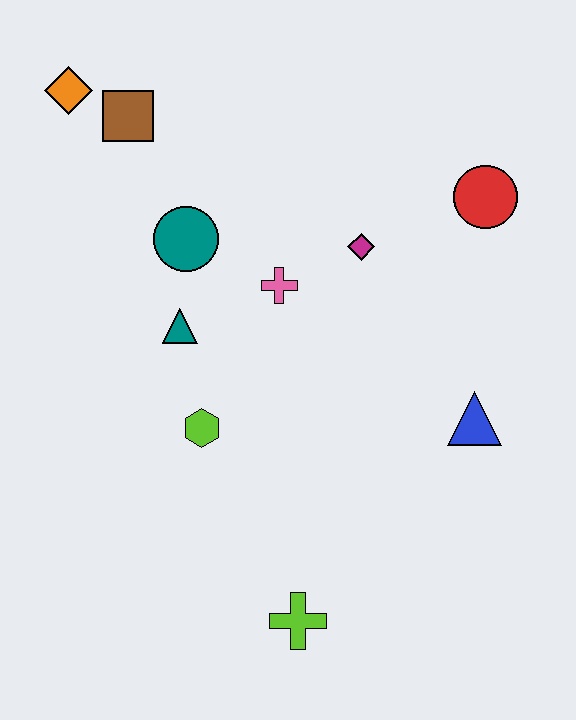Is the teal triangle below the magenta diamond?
Yes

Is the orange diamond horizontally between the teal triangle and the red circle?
No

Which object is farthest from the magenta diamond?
The lime cross is farthest from the magenta diamond.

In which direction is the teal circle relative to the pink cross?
The teal circle is to the left of the pink cross.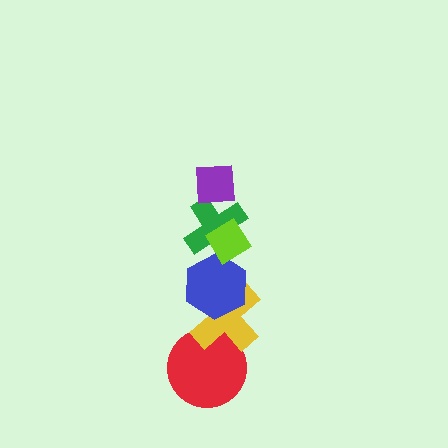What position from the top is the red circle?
The red circle is 6th from the top.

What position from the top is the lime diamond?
The lime diamond is 2nd from the top.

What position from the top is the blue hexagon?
The blue hexagon is 4th from the top.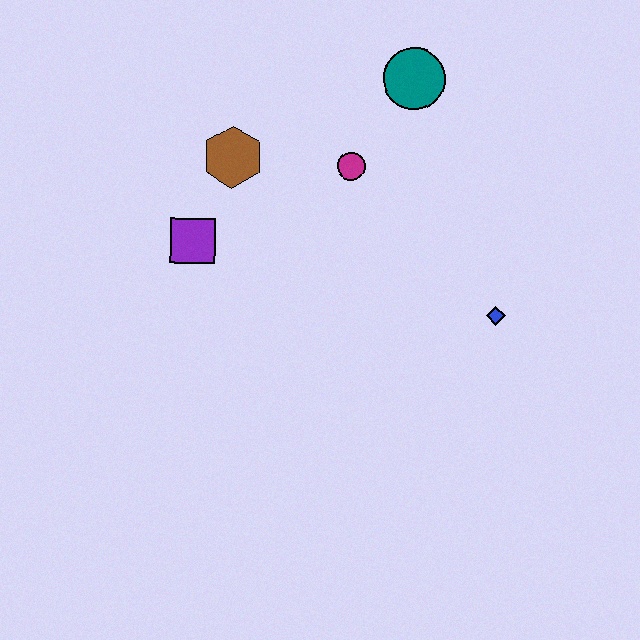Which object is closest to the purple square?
The brown hexagon is closest to the purple square.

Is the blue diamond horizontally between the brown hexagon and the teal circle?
No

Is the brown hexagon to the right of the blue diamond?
No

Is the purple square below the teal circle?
Yes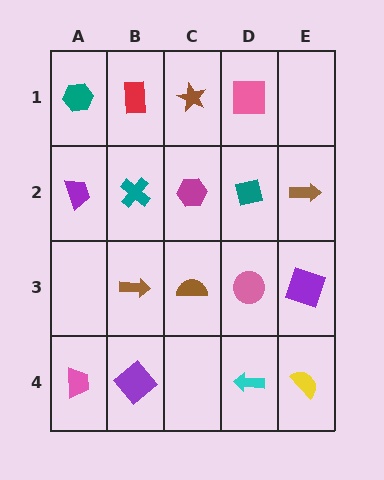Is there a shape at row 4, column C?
No, that cell is empty.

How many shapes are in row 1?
4 shapes.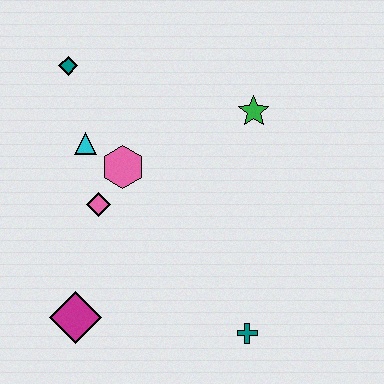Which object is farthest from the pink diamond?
The teal cross is farthest from the pink diamond.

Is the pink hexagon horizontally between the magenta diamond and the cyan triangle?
No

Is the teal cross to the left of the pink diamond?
No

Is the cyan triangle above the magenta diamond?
Yes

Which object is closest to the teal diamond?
The cyan triangle is closest to the teal diamond.